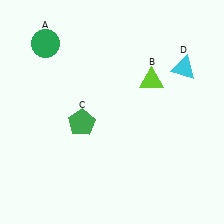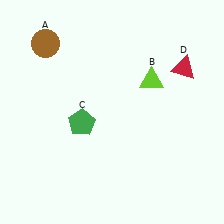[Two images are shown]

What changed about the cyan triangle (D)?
In Image 1, D is cyan. In Image 2, it changed to red.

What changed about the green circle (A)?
In Image 1, A is green. In Image 2, it changed to brown.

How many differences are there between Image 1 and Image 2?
There are 2 differences between the two images.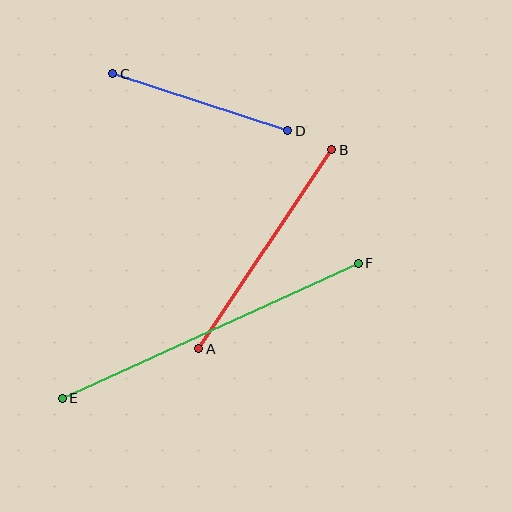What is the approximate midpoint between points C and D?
The midpoint is at approximately (200, 102) pixels.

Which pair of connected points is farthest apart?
Points E and F are farthest apart.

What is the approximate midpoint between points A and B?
The midpoint is at approximately (265, 249) pixels.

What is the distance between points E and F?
The distance is approximately 326 pixels.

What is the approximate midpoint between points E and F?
The midpoint is at approximately (210, 331) pixels.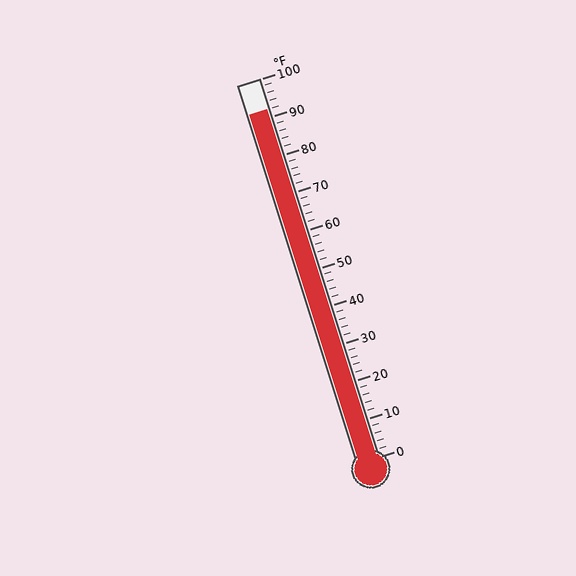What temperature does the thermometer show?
The thermometer shows approximately 92°F.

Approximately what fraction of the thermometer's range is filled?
The thermometer is filled to approximately 90% of its range.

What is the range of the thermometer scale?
The thermometer scale ranges from 0°F to 100°F.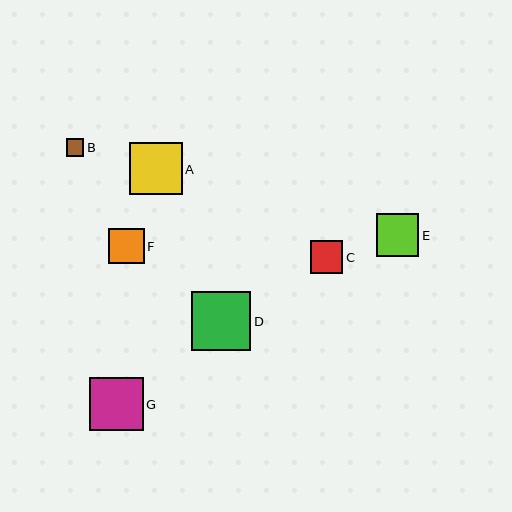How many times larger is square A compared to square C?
Square A is approximately 1.6 times the size of square C.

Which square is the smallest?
Square B is the smallest with a size of approximately 18 pixels.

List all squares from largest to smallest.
From largest to smallest: D, G, A, E, F, C, B.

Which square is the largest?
Square D is the largest with a size of approximately 59 pixels.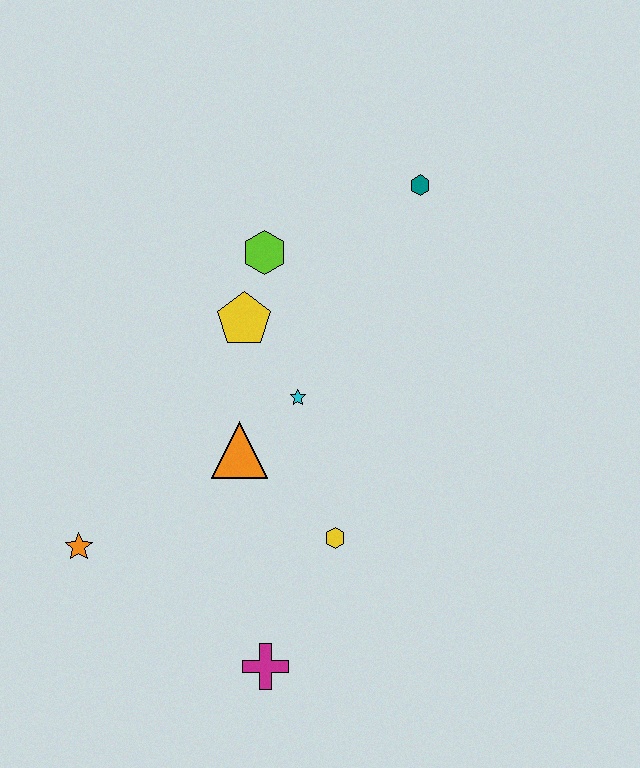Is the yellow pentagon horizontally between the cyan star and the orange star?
Yes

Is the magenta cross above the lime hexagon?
No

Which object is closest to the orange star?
The orange triangle is closest to the orange star.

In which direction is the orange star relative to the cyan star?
The orange star is to the left of the cyan star.